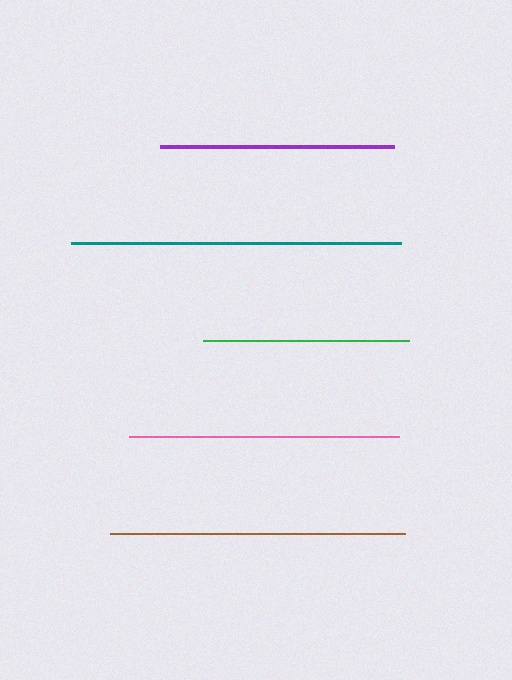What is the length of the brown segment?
The brown segment is approximately 296 pixels long.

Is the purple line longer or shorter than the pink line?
The pink line is longer than the purple line.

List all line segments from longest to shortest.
From longest to shortest: teal, brown, pink, purple, green.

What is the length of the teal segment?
The teal segment is approximately 330 pixels long.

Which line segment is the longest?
The teal line is the longest at approximately 330 pixels.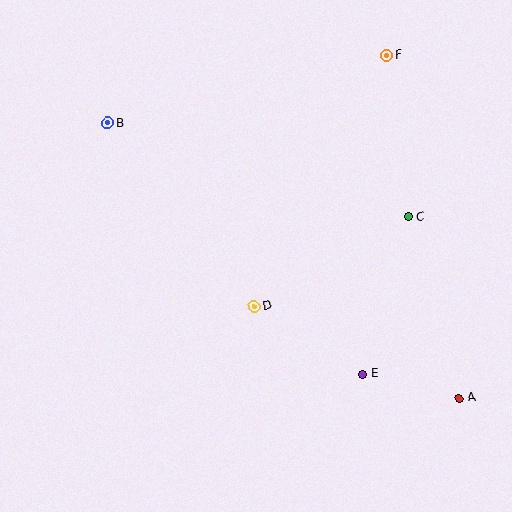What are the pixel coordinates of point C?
Point C is at (408, 217).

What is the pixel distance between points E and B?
The distance between E and B is 358 pixels.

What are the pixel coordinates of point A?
Point A is at (459, 398).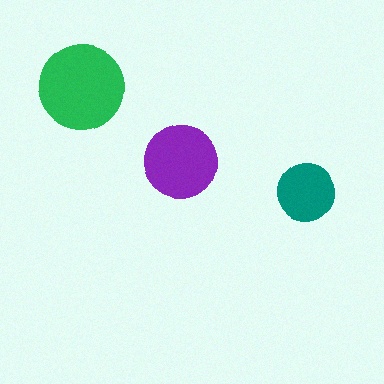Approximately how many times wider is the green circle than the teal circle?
About 1.5 times wider.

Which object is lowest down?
The teal circle is bottommost.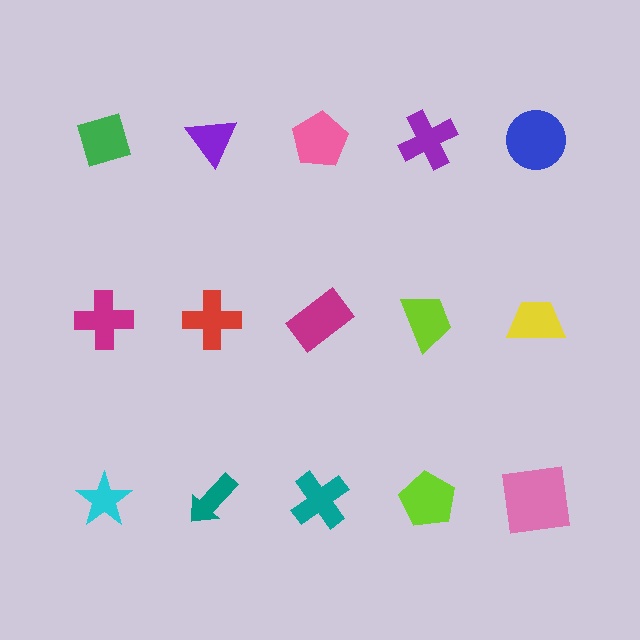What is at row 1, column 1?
A green diamond.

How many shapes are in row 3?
5 shapes.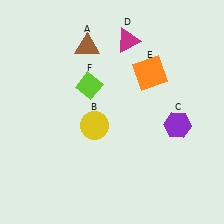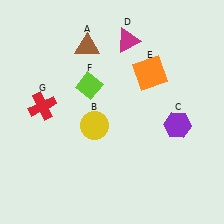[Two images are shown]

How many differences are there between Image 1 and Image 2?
There is 1 difference between the two images.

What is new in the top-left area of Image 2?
A red cross (G) was added in the top-left area of Image 2.